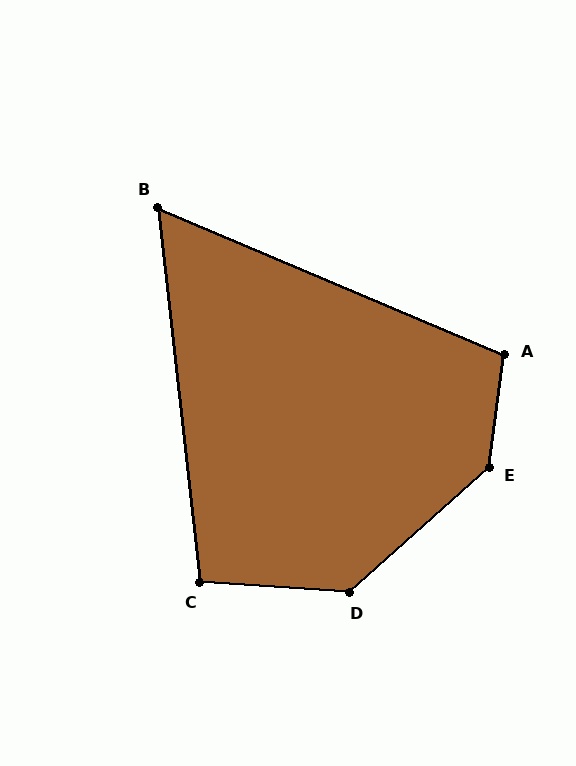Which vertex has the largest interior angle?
E, at approximately 140 degrees.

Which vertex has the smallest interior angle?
B, at approximately 61 degrees.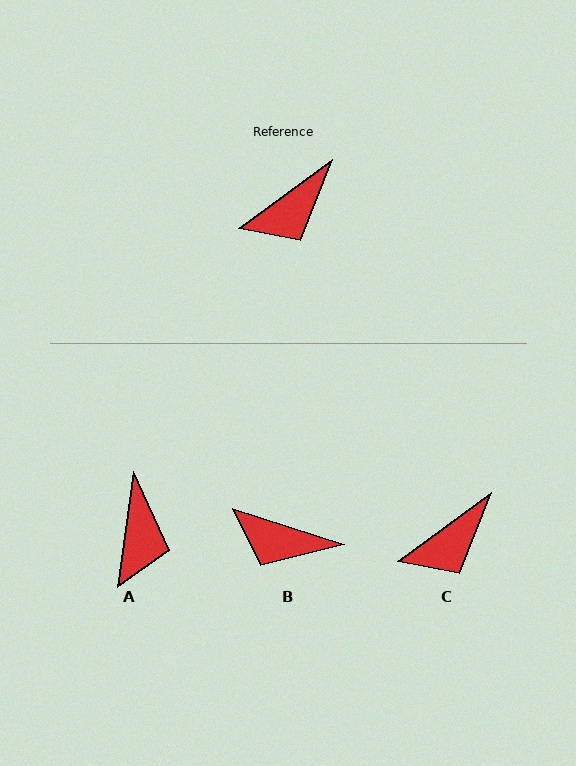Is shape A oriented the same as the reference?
No, it is off by about 46 degrees.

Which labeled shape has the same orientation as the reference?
C.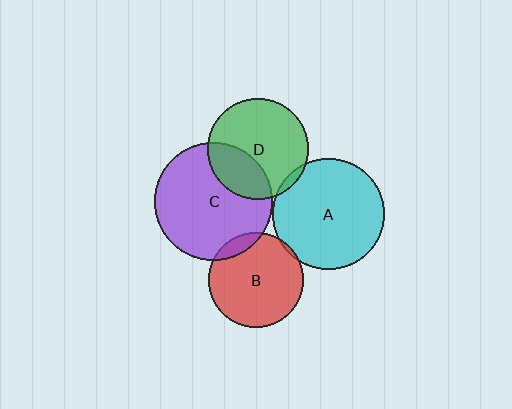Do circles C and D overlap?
Yes.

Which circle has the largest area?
Circle C (purple).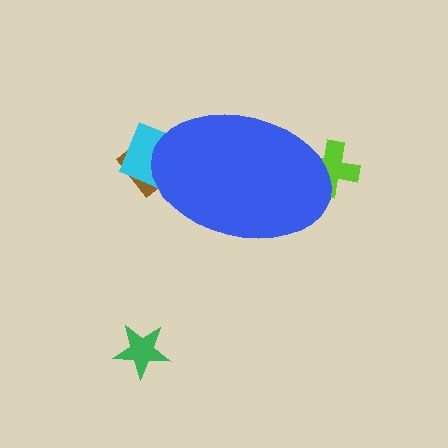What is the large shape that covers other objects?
A blue ellipse.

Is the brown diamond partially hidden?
Yes, the brown diamond is partially hidden behind the blue ellipse.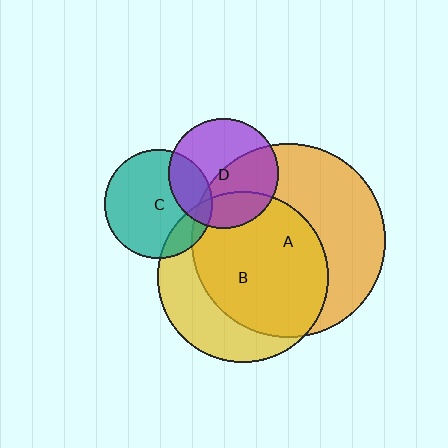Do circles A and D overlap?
Yes.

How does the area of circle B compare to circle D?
Approximately 2.4 times.